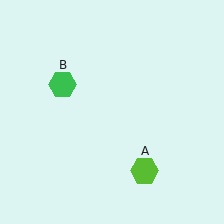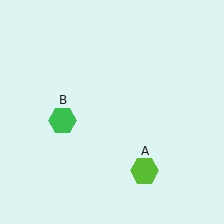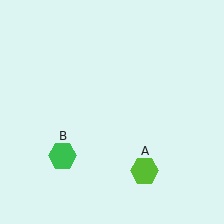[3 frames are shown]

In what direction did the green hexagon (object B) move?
The green hexagon (object B) moved down.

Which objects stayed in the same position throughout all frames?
Lime hexagon (object A) remained stationary.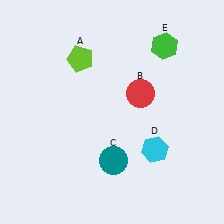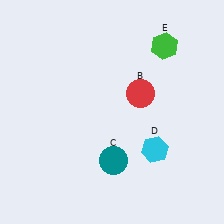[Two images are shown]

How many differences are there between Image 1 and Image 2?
There is 1 difference between the two images.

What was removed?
The lime pentagon (A) was removed in Image 2.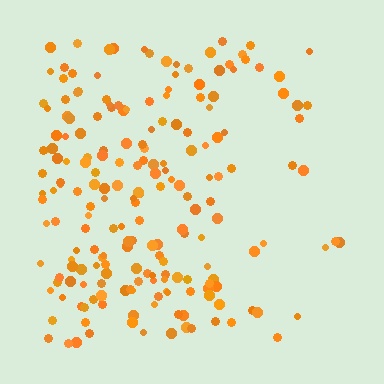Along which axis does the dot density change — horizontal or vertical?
Horizontal.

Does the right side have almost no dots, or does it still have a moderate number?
Still a moderate number, just noticeably fewer than the left.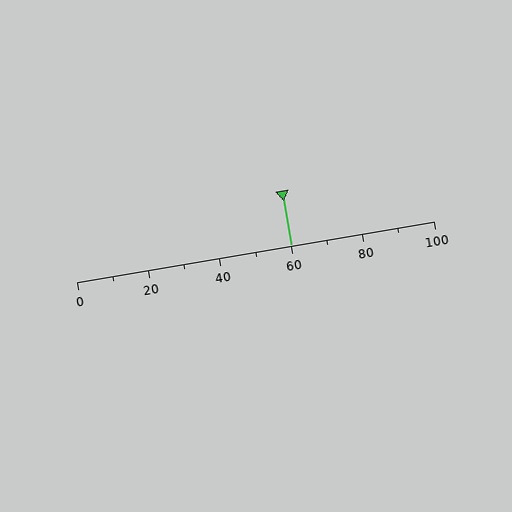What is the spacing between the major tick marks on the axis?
The major ticks are spaced 20 apart.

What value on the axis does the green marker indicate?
The marker indicates approximately 60.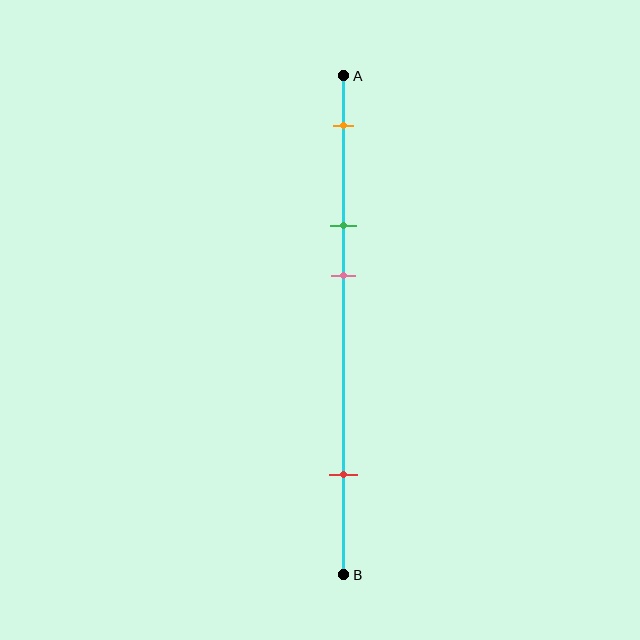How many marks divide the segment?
There are 4 marks dividing the segment.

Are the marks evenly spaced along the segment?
No, the marks are not evenly spaced.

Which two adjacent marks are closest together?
The green and pink marks are the closest adjacent pair.